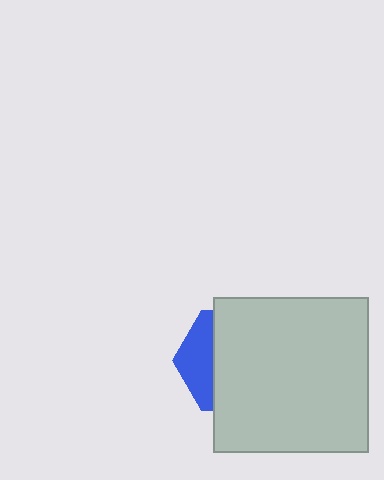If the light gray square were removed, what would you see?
You would see the complete blue hexagon.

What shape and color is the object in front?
The object in front is a light gray square.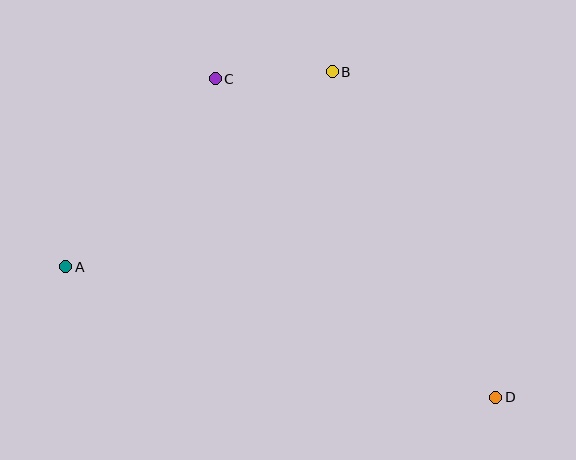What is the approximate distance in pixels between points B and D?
The distance between B and D is approximately 364 pixels.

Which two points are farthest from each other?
Points A and D are farthest from each other.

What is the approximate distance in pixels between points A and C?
The distance between A and C is approximately 240 pixels.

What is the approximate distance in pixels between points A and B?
The distance between A and B is approximately 330 pixels.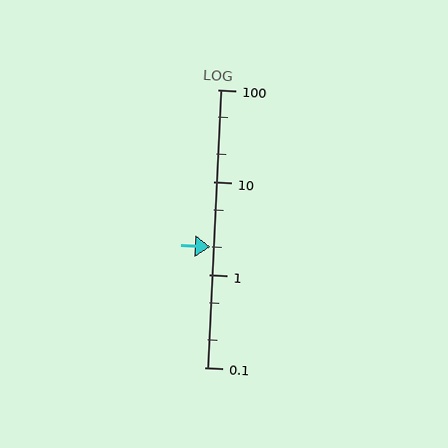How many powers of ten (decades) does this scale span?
The scale spans 3 decades, from 0.1 to 100.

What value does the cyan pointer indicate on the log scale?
The pointer indicates approximately 2.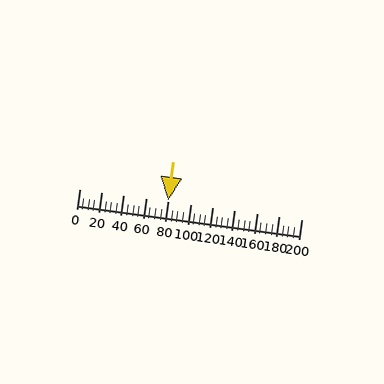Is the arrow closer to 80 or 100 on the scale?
The arrow is closer to 80.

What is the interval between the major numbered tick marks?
The major tick marks are spaced 20 units apart.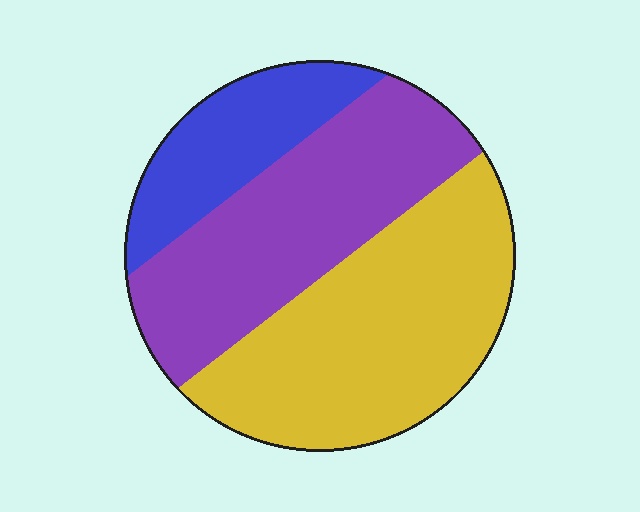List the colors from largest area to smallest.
From largest to smallest: yellow, purple, blue.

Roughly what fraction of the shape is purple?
Purple covers 37% of the shape.